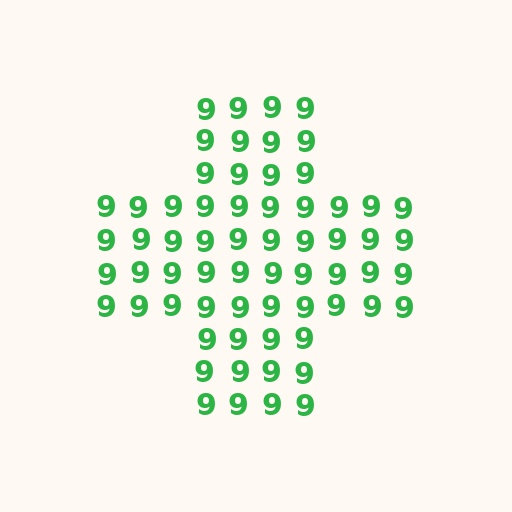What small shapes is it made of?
It is made of small digit 9's.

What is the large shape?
The large shape is a cross.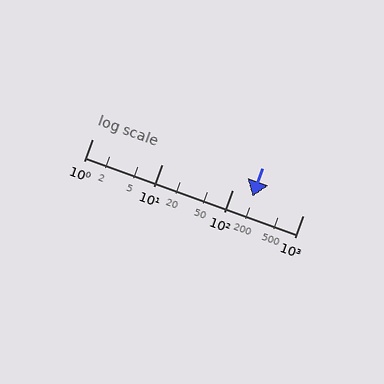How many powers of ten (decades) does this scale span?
The scale spans 3 decades, from 1 to 1000.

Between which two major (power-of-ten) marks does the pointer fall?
The pointer is between 100 and 1000.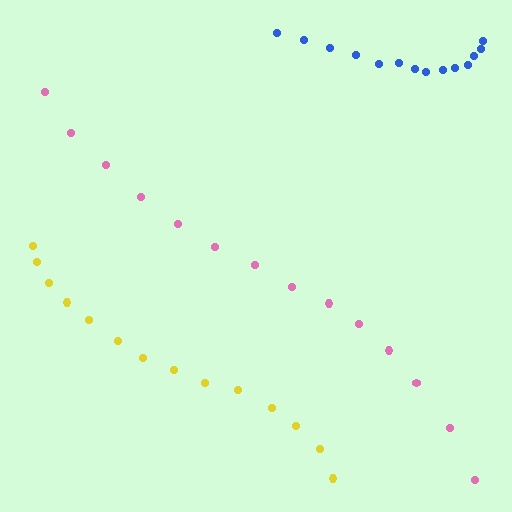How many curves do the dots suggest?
There are 3 distinct paths.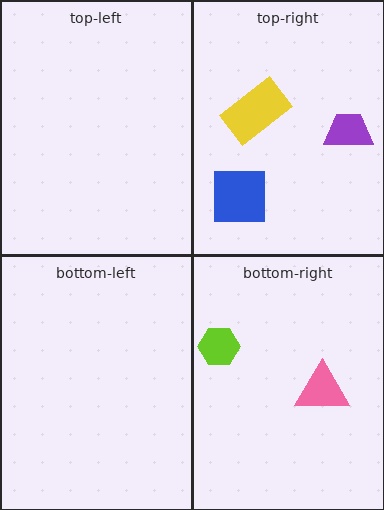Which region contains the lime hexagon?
The bottom-right region.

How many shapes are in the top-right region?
3.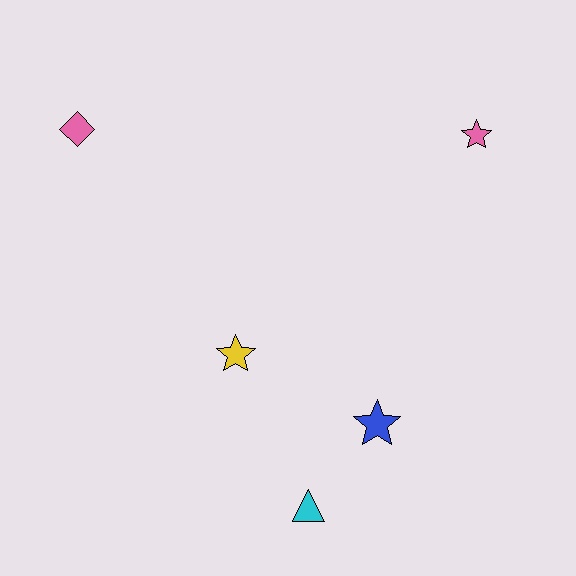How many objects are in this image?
There are 5 objects.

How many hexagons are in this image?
There are no hexagons.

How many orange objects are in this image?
There are no orange objects.